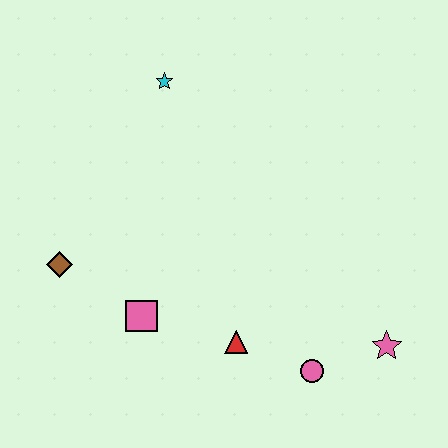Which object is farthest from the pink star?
The cyan star is farthest from the pink star.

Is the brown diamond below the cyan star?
Yes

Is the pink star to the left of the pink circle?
No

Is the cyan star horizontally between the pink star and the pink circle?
No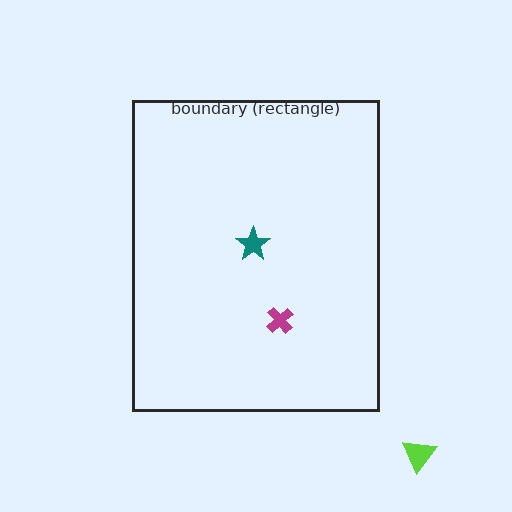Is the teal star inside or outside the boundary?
Inside.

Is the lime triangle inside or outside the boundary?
Outside.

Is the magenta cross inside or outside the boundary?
Inside.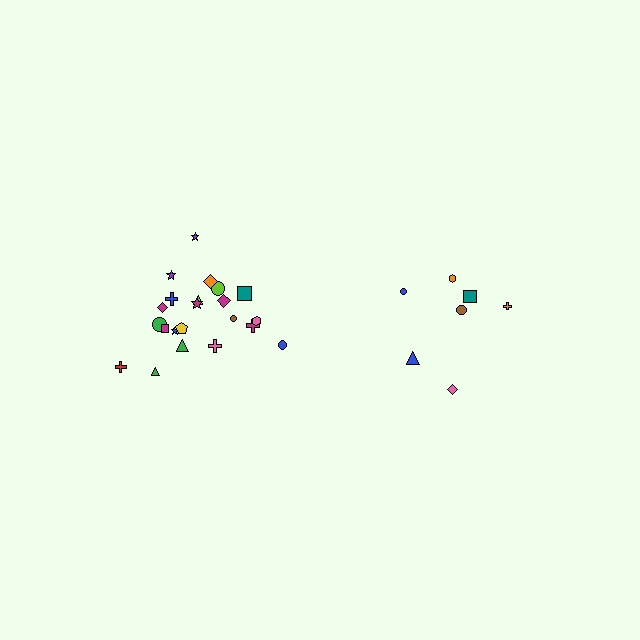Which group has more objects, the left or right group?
The left group.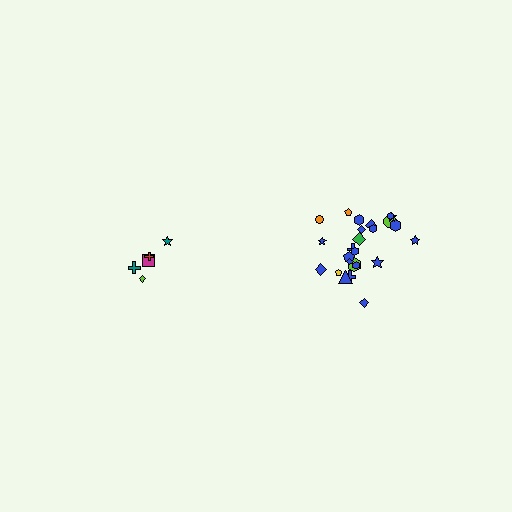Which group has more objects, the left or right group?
The right group.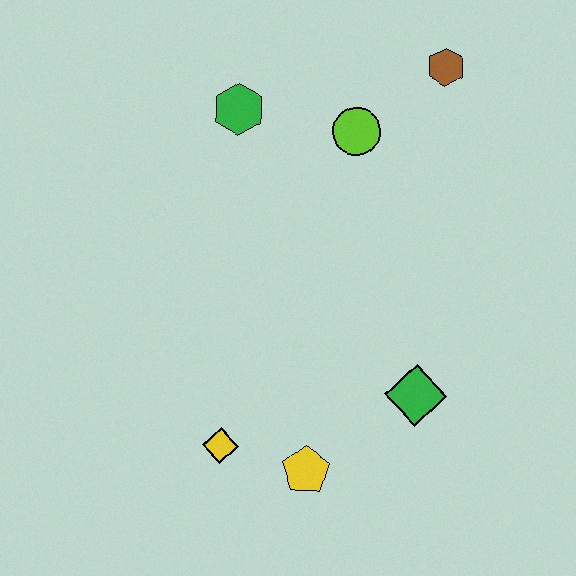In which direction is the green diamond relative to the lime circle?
The green diamond is below the lime circle.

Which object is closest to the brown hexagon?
The lime circle is closest to the brown hexagon.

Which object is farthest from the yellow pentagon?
The brown hexagon is farthest from the yellow pentagon.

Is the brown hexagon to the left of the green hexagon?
No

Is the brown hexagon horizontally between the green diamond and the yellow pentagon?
No